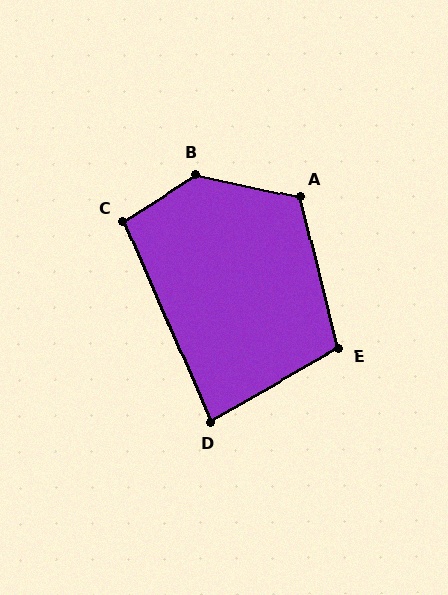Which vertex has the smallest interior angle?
D, at approximately 83 degrees.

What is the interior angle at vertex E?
Approximately 106 degrees (obtuse).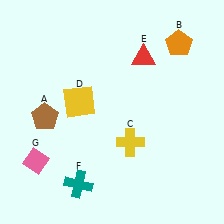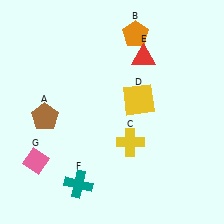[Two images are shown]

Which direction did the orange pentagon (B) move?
The orange pentagon (B) moved left.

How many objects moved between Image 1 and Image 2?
2 objects moved between the two images.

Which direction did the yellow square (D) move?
The yellow square (D) moved right.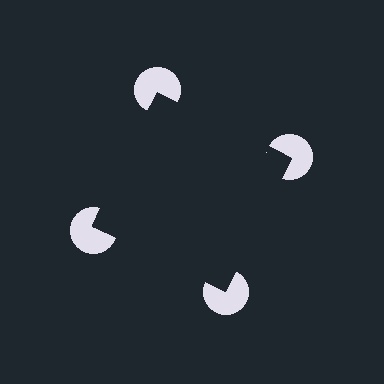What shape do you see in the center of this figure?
An illusory square — its edges are inferred from the aligned wedge cuts in the pac-man discs, not physically drawn.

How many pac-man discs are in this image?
There are 4 — one at each vertex of the illusory square.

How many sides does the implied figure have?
4 sides.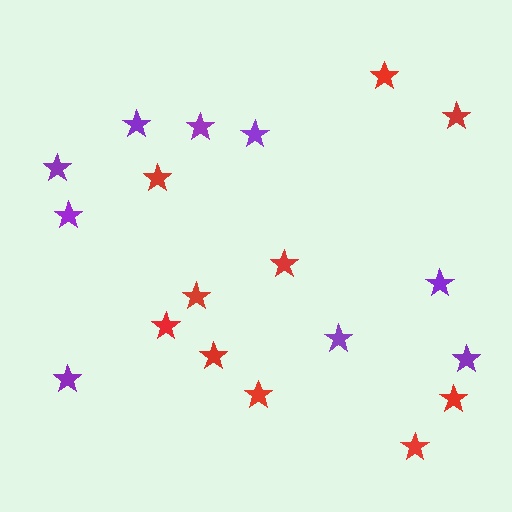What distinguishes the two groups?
There are 2 groups: one group of red stars (10) and one group of purple stars (9).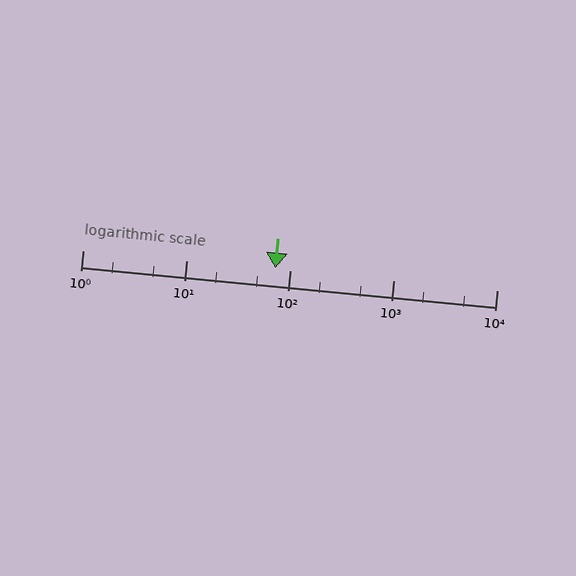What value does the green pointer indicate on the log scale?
The pointer indicates approximately 72.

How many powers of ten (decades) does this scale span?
The scale spans 4 decades, from 1 to 10000.